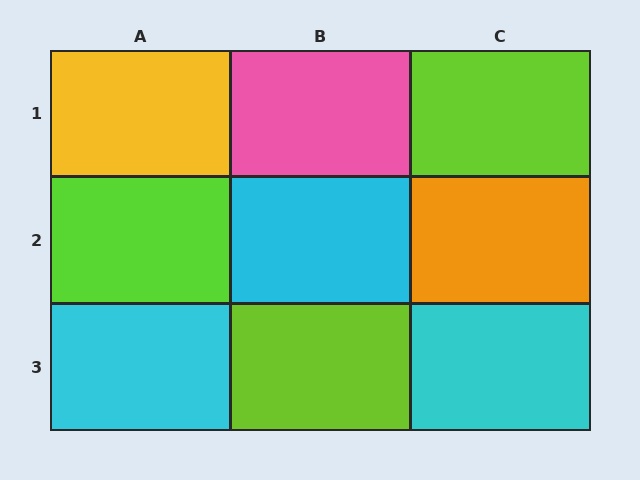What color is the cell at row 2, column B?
Cyan.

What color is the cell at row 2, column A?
Lime.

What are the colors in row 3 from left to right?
Cyan, lime, cyan.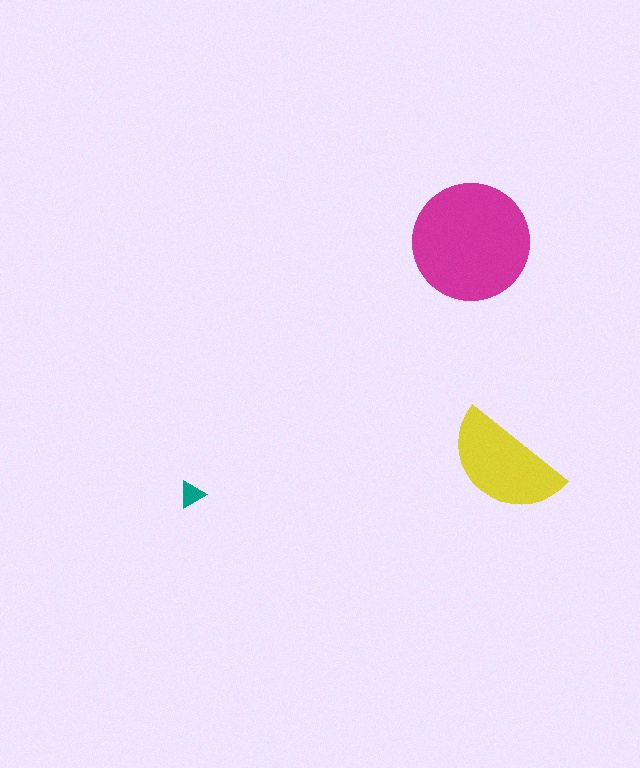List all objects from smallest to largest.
The teal triangle, the yellow semicircle, the magenta circle.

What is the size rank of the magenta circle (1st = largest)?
1st.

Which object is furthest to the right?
The yellow semicircle is rightmost.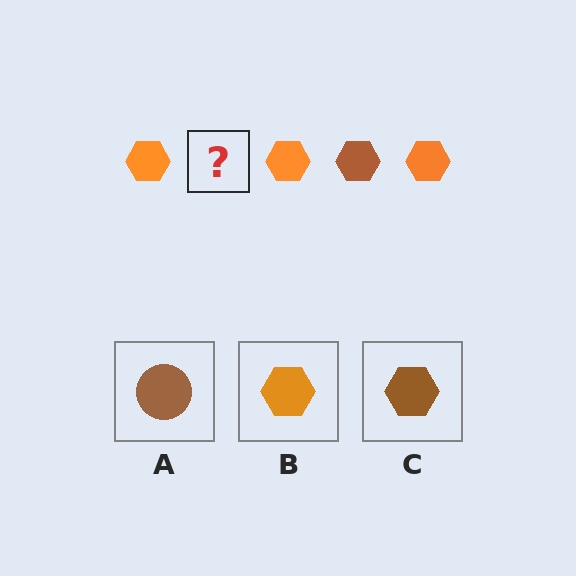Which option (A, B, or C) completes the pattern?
C.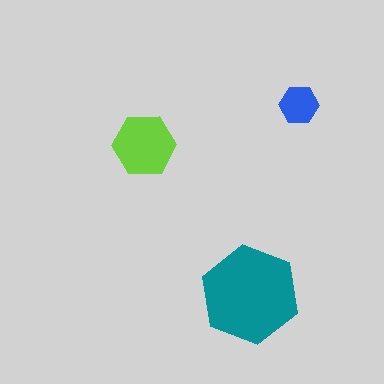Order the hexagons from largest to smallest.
the teal one, the lime one, the blue one.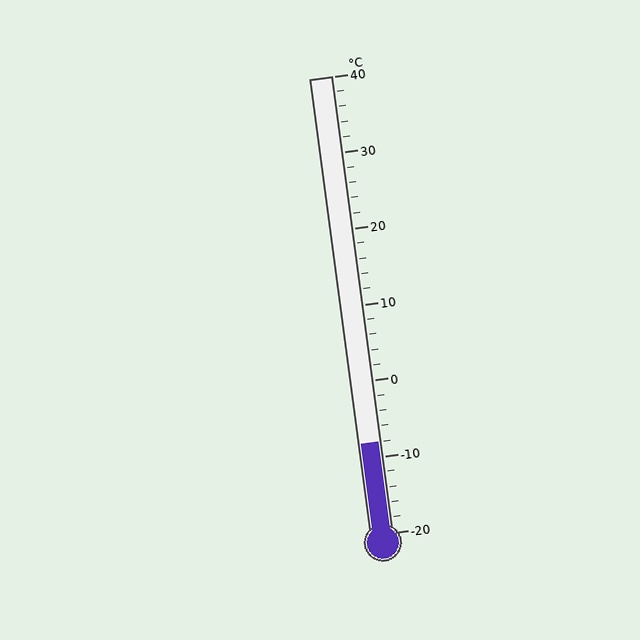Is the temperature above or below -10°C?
The temperature is above -10°C.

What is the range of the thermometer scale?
The thermometer scale ranges from -20°C to 40°C.